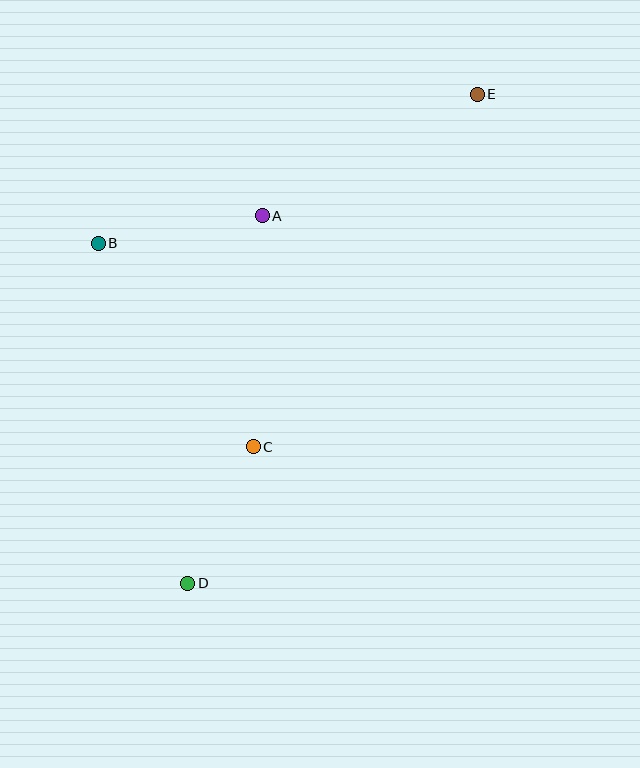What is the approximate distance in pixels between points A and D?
The distance between A and D is approximately 375 pixels.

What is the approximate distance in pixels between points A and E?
The distance between A and E is approximately 247 pixels.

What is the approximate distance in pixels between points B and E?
The distance between B and E is approximately 407 pixels.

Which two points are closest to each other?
Points C and D are closest to each other.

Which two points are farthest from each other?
Points D and E are farthest from each other.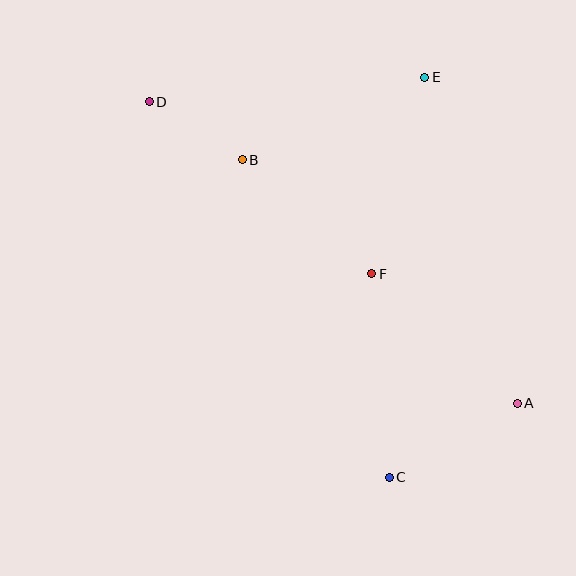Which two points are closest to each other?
Points B and D are closest to each other.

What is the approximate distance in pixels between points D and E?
The distance between D and E is approximately 277 pixels.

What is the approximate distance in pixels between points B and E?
The distance between B and E is approximately 201 pixels.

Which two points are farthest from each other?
Points A and D are farthest from each other.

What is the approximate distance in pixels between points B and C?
The distance between B and C is approximately 349 pixels.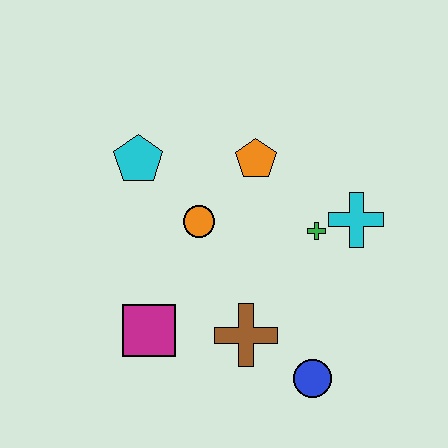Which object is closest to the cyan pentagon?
The orange circle is closest to the cyan pentagon.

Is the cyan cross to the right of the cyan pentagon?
Yes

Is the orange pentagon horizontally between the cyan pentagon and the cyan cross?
Yes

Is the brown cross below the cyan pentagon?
Yes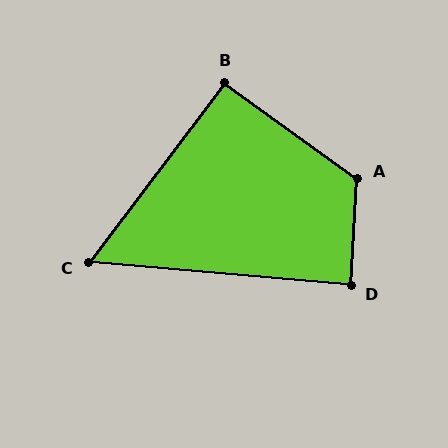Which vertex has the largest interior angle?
A, at approximately 122 degrees.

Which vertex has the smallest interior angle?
C, at approximately 58 degrees.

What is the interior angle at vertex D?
Approximately 89 degrees (approximately right).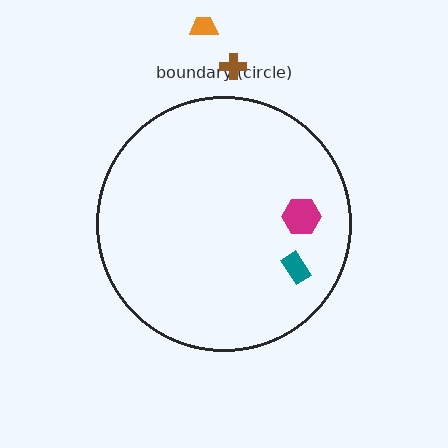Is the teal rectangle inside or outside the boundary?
Inside.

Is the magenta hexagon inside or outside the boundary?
Inside.